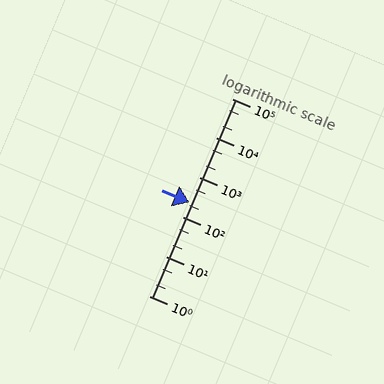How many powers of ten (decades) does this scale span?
The scale spans 5 decades, from 1 to 100000.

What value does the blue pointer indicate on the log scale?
The pointer indicates approximately 230.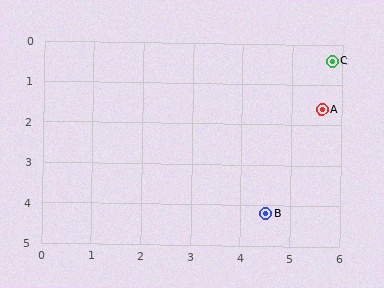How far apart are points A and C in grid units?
Points A and C are about 1.2 grid units apart.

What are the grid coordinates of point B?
Point B is at approximately (4.5, 4.2).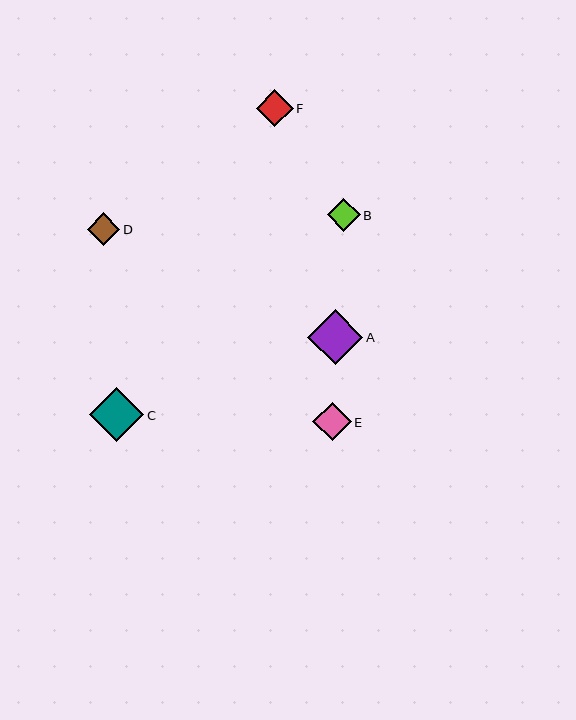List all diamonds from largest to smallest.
From largest to smallest: A, C, E, F, B, D.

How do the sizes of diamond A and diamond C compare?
Diamond A and diamond C are approximately the same size.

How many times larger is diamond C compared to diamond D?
Diamond C is approximately 1.7 times the size of diamond D.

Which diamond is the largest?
Diamond A is the largest with a size of approximately 55 pixels.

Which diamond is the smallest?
Diamond D is the smallest with a size of approximately 32 pixels.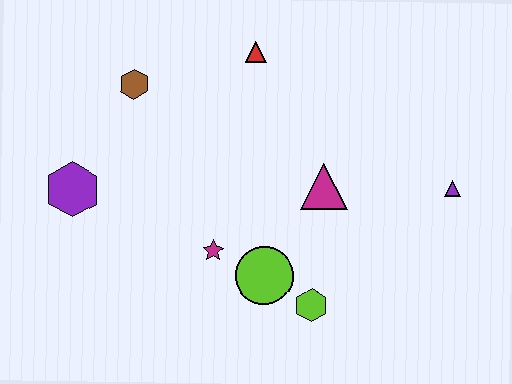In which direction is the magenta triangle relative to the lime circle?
The magenta triangle is above the lime circle.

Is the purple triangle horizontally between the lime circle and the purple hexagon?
No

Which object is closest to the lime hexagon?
The lime circle is closest to the lime hexagon.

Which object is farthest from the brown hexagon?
The purple triangle is farthest from the brown hexagon.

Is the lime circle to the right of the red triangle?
Yes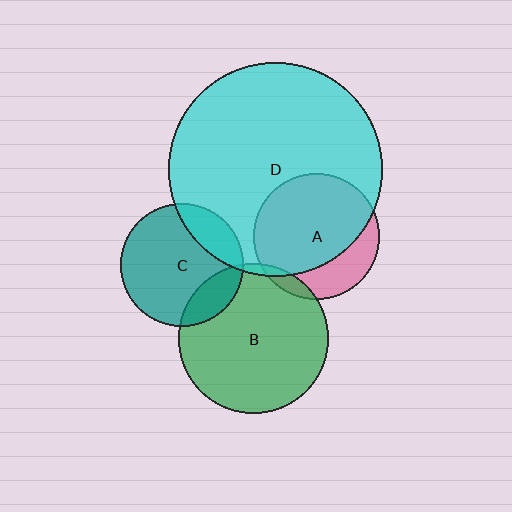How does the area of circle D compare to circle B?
Approximately 2.0 times.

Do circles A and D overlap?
Yes.